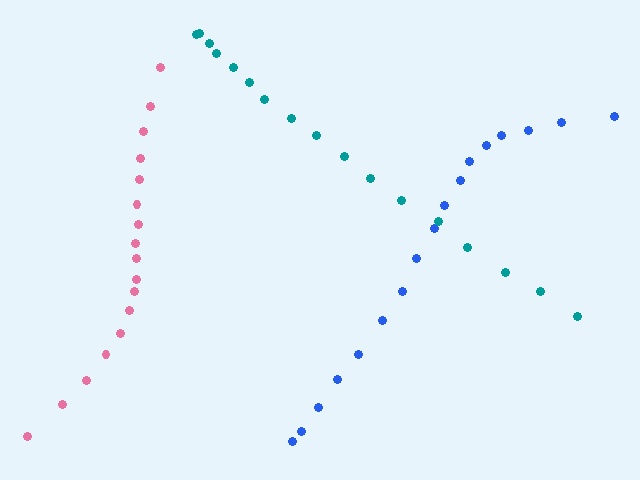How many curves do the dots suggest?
There are 3 distinct paths.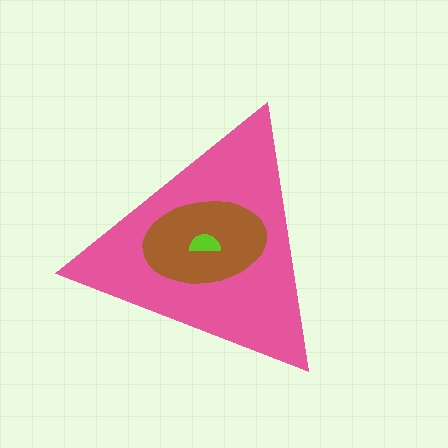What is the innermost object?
The lime semicircle.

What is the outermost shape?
The pink triangle.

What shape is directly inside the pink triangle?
The brown ellipse.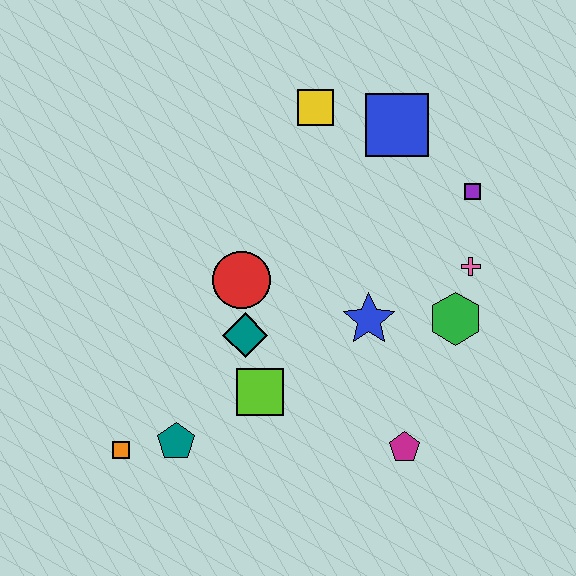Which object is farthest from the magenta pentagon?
The yellow square is farthest from the magenta pentagon.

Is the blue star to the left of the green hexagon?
Yes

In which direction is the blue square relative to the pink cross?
The blue square is above the pink cross.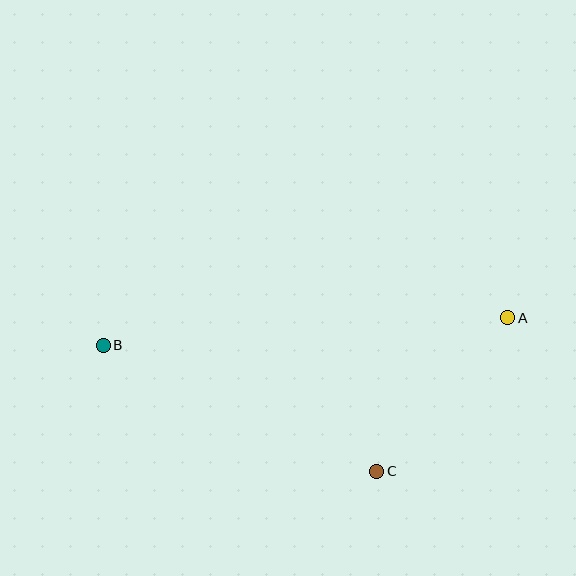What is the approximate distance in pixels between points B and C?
The distance between B and C is approximately 301 pixels.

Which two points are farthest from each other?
Points A and B are farthest from each other.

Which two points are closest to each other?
Points A and C are closest to each other.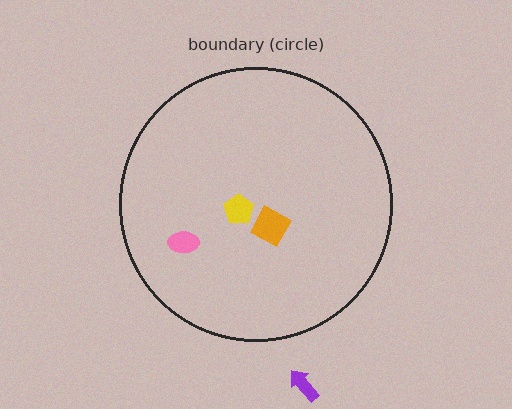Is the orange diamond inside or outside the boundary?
Inside.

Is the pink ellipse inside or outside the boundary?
Inside.